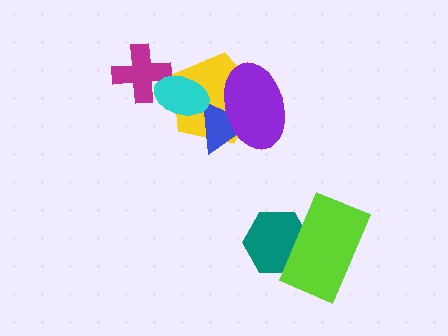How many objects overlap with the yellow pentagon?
3 objects overlap with the yellow pentagon.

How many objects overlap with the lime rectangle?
1 object overlaps with the lime rectangle.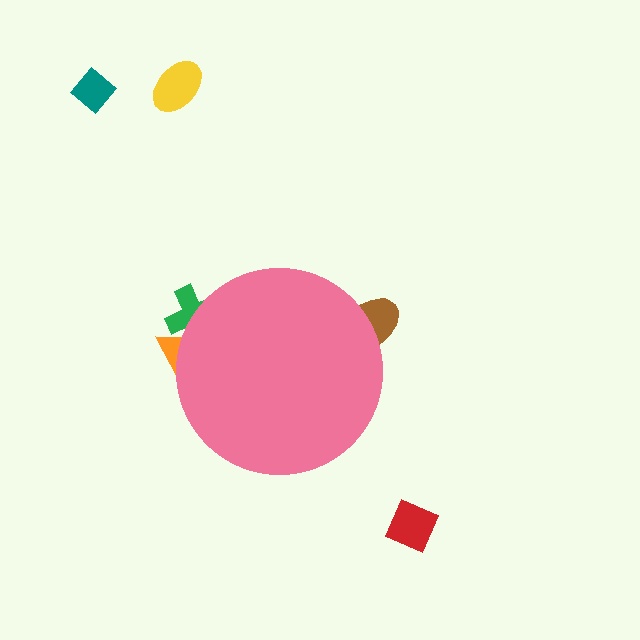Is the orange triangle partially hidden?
Yes, the orange triangle is partially hidden behind the pink circle.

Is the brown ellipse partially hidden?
Yes, the brown ellipse is partially hidden behind the pink circle.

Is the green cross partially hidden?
Yes, the green cross is partially hidden behind the pink circle.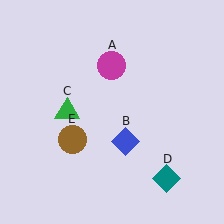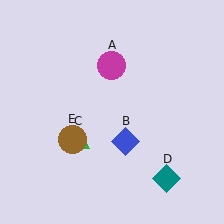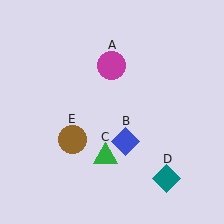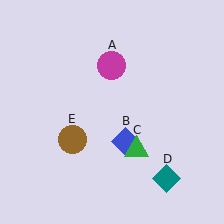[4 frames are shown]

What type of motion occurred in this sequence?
The green triangle (object C) rotated counterclockwise around the center of the scene.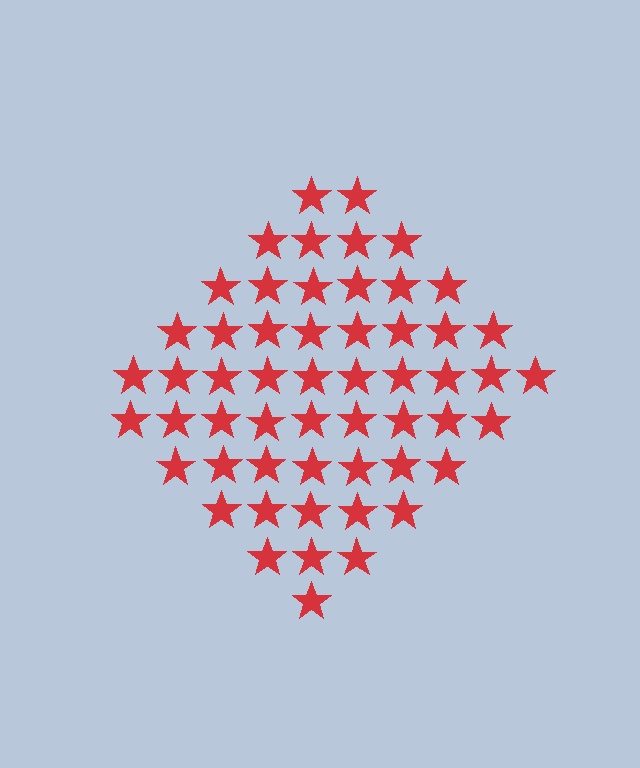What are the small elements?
The small elements are stars.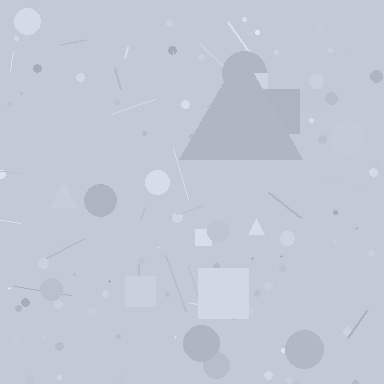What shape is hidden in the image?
A triangle is hidden in the image.